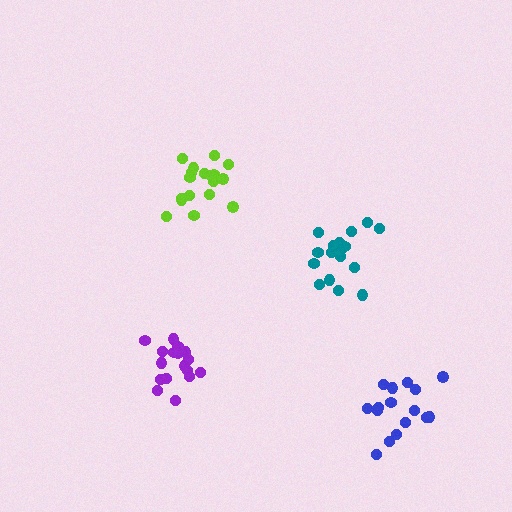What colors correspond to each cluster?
The clusters are colored: purple, teal, blue, lime.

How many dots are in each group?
Group 1: 17 dots, Group 2: 17 dots, Group 3: 16 dots, Group 4: 19 dots (69 total).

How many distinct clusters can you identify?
There are 4 distinct clusters.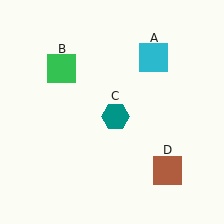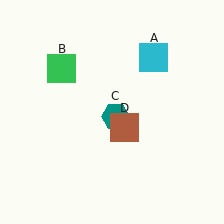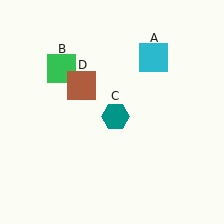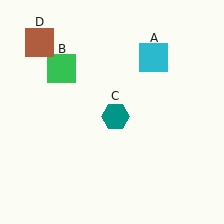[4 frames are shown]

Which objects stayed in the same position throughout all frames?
Cyan square (object A) and green square (object B) and teal hexagon (object C) remained stationary.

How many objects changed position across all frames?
1 object changed position: brown square (object D).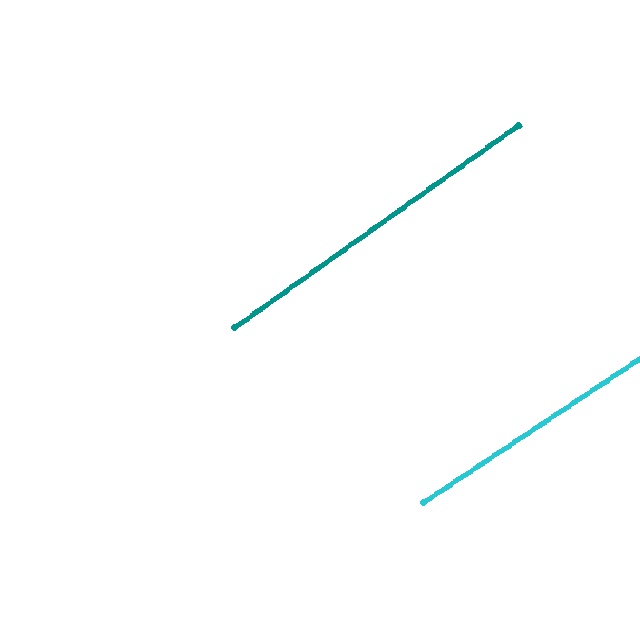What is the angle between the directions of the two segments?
Approximately 2 degrees.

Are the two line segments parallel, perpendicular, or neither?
Parallel — their directions differ by only 1.7°.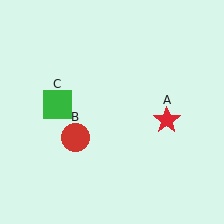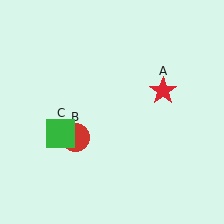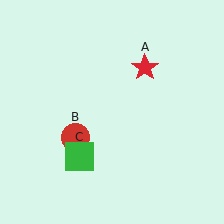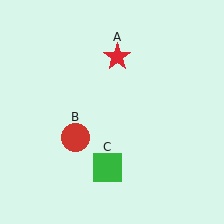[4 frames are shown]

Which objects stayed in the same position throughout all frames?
Red circle (object B) remained stationary.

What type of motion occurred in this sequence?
The red star (object A), green square (object C) rotated counterclockwise around the center of the scene.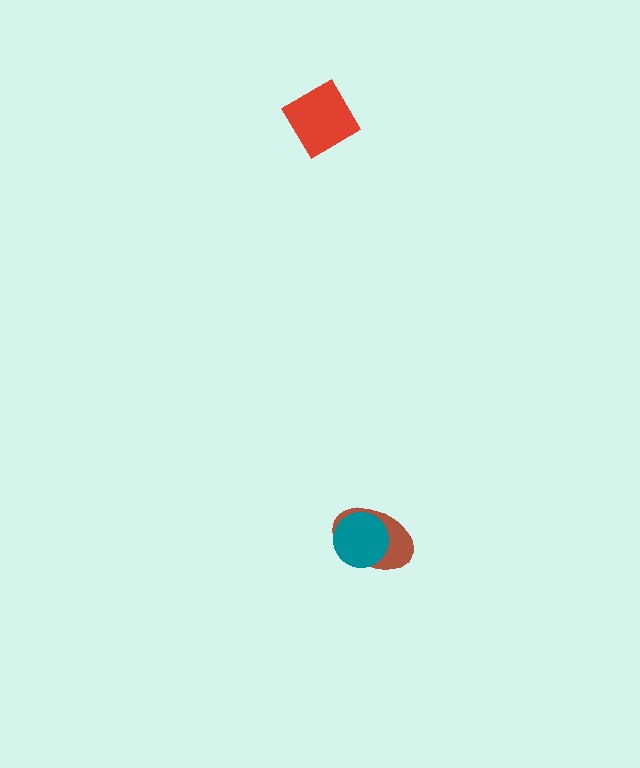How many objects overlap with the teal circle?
1 object overlaps with the teal circle.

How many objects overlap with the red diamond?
0 objects overlap with the red diamond.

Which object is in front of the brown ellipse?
The teal circle is in front of the brown ellipse.